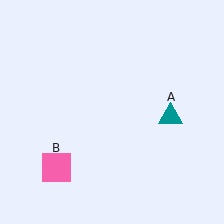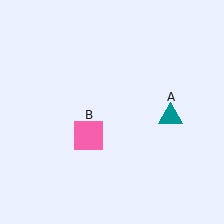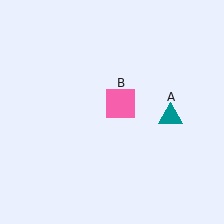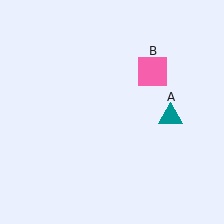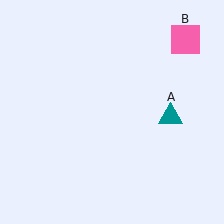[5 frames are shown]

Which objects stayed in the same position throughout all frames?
Teal triangle (object A) remained stationary.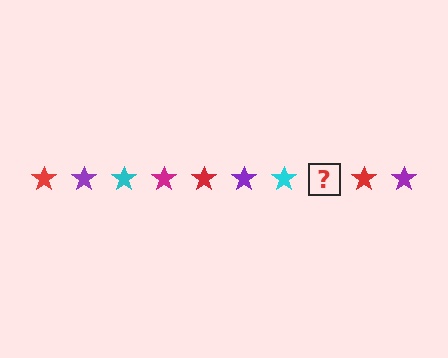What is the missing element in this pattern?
The missing element is a magenta star.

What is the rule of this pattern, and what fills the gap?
The rule is that the pattern cycles through red, purple, cyan, magenta stars. The gap should be filled with a magenta star.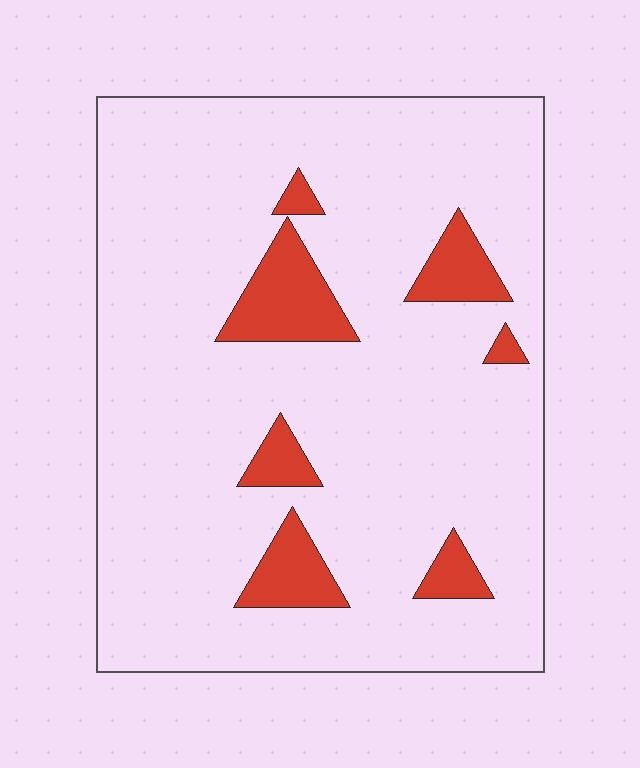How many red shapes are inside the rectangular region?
7.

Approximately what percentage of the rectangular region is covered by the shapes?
Approximately 10%.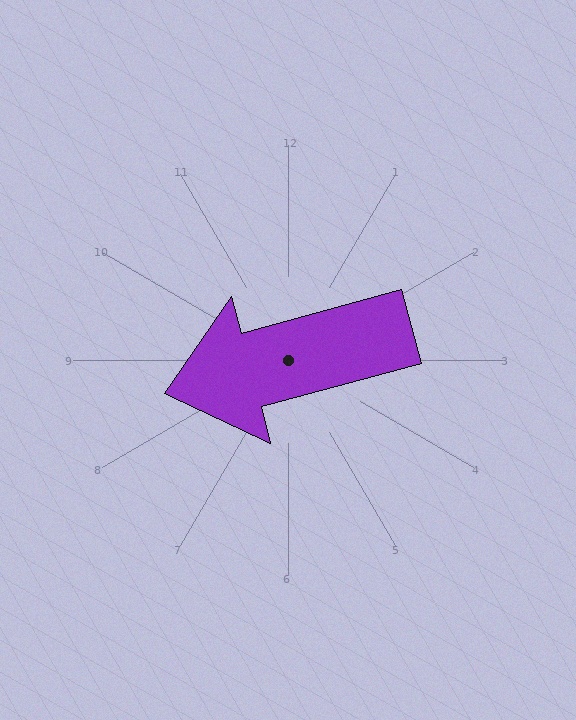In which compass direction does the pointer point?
West.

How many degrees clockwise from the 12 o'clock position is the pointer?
Approximately 255 degrees.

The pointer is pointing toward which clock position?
Roughly 8 o'clock.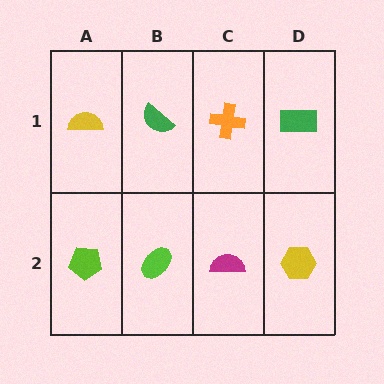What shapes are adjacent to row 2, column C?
An orange cross (row 1, column C), a lime ellipse (row 2, column B), a yellow hexagon (row 2, column D).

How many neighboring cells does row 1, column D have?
2.